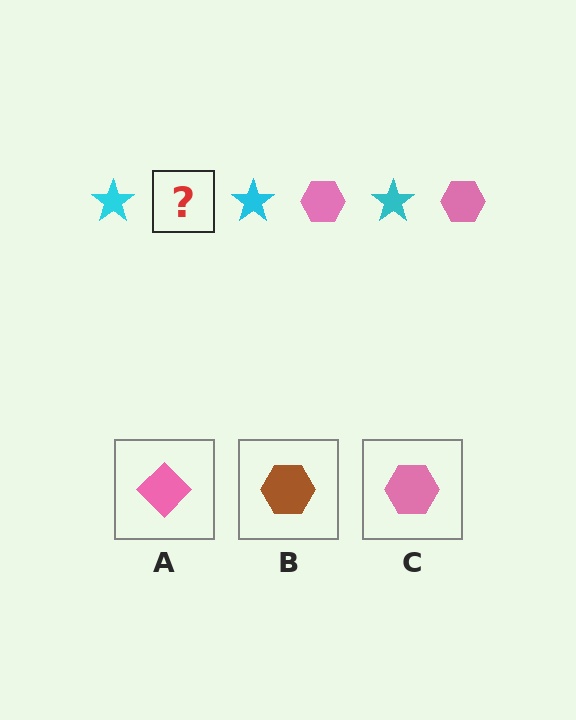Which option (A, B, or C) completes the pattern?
C.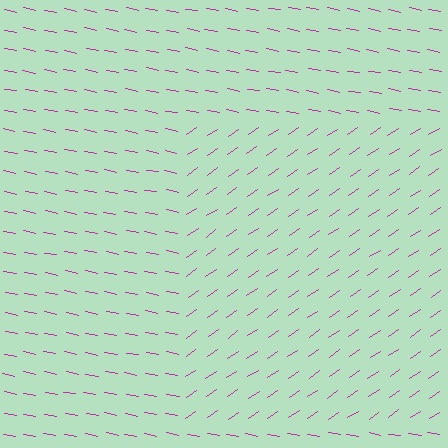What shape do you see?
I see a rectangle.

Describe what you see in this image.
The image is filled with small magenta line segments. A rectangle region in the image has lines oriented differently from the surrounding lines, creating a visible texture boundary.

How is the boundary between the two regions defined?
The boundary is defined purely by a change in line orientation (approximately 45 degrees difference). All lines are the same color and thickness.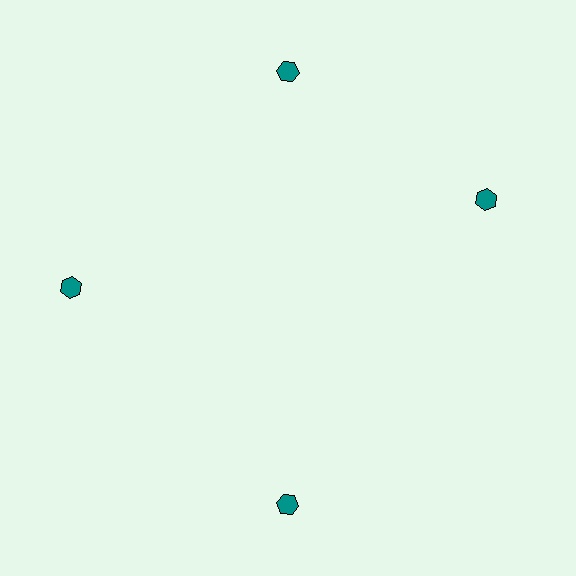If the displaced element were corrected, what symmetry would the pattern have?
It would have 4-fold rotational symmetry — the pattern would map onto itself every 90 degrees.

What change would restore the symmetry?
The symmetry would be restored by rotating it back into even spacing with its neighbors so that all 4 hexagons sit at equal angles and equal distance from the center.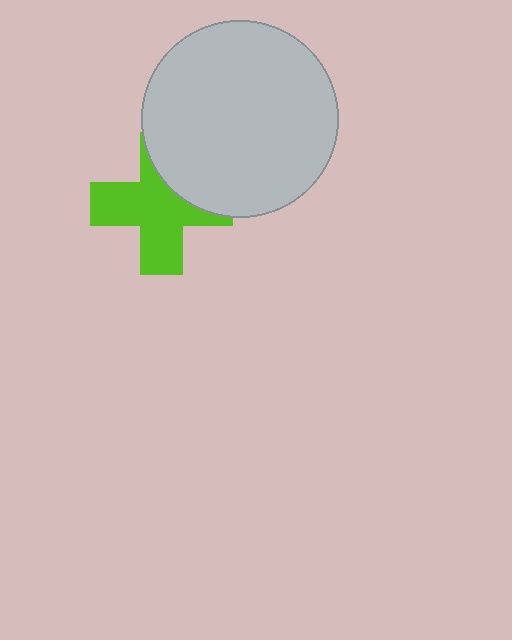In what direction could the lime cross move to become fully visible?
The lime cross could move toward the lower-left. That would shift it out from behind the light gray circle entirely.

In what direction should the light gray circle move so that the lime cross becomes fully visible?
The light gray circle should move toward the upper-right. That is the shortest direction to clear the overlap and leave the lime cross fully visible.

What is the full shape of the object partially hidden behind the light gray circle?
The partially hidden object is a lime cross.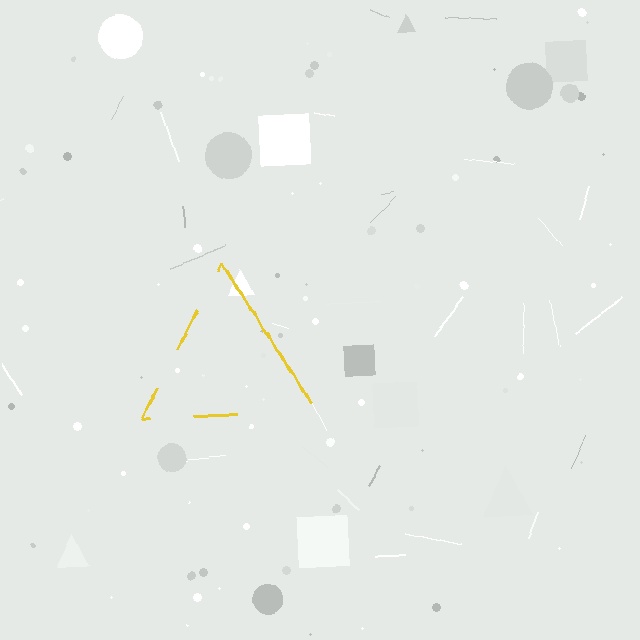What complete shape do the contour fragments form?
The contour fragments form a triangle.